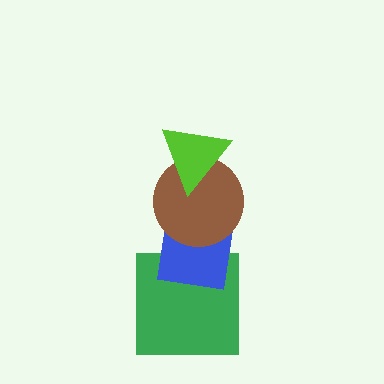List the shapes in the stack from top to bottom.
From top to bottom: the lime triangle, the brown circle, the blue square, the green square.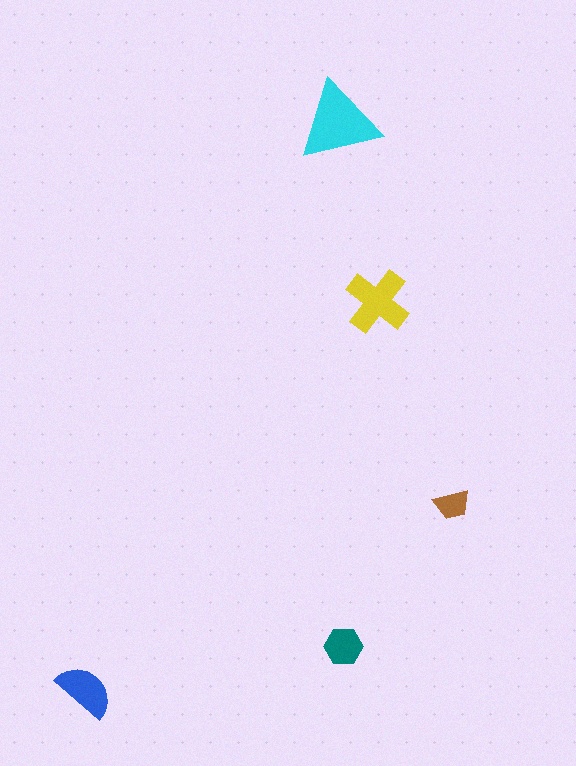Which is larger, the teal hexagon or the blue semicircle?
The blue semicircle.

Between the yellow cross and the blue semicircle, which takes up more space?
The yellow cross.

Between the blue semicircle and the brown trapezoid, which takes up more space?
The blue semicircle.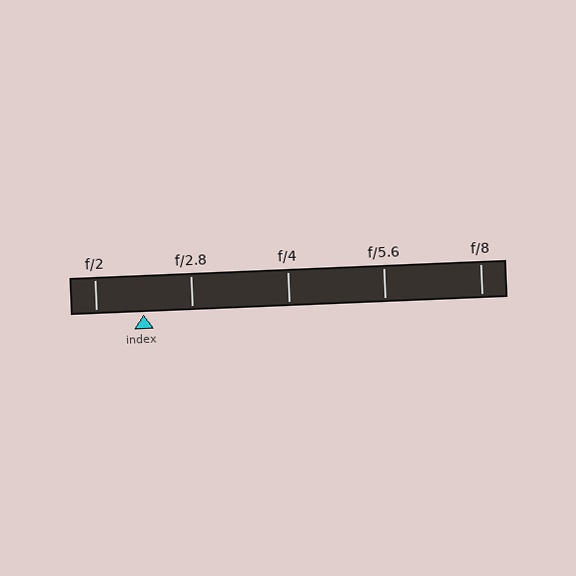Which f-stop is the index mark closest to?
The index mark is closest to f/2.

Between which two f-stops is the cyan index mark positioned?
The index mark is between f/2 and f/2.8.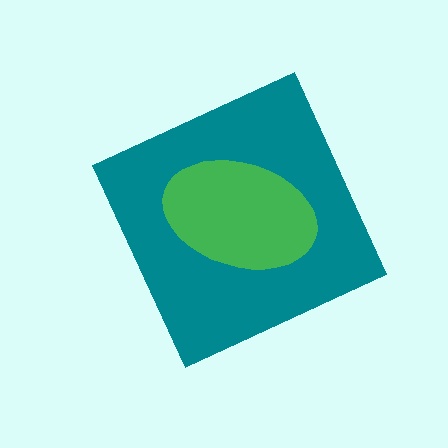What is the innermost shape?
The green ellipse.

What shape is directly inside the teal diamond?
The green ellipse.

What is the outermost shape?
The teal diamond.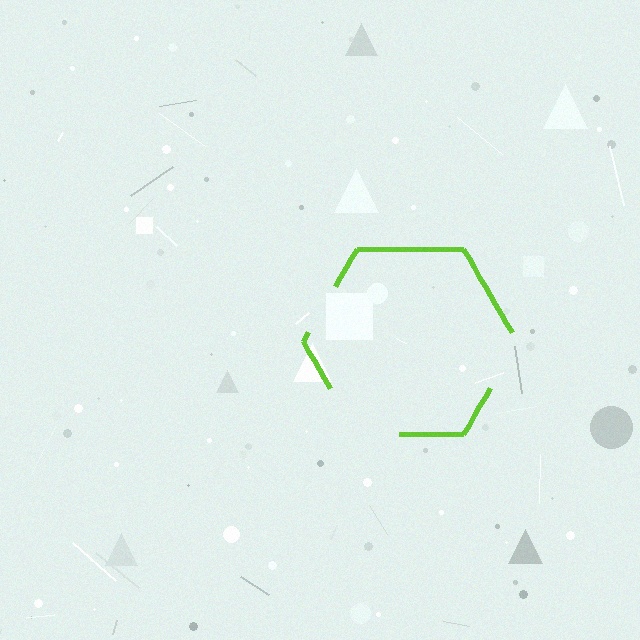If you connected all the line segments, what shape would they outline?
They would outline a hexagon.